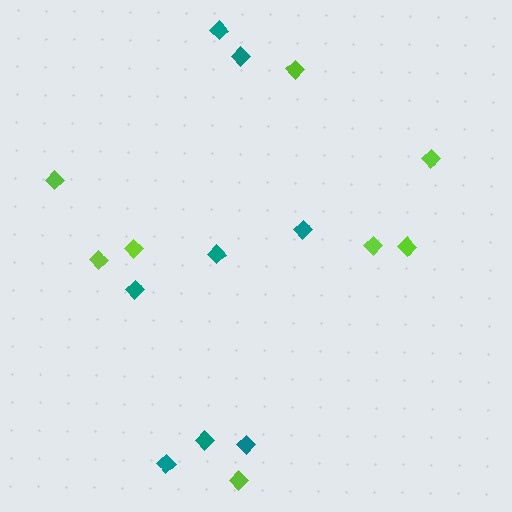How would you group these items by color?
There are 2 groups: one group of lime diamonds (8) and one group of teal diamonds (8).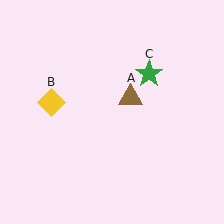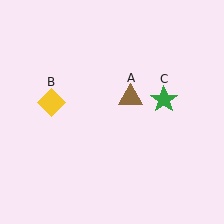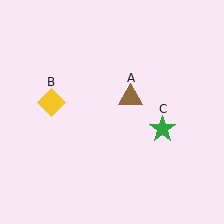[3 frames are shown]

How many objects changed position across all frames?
1 object changed position: green star (object C).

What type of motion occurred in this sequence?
The green star (object C) rotated clockwise around the center of the scene.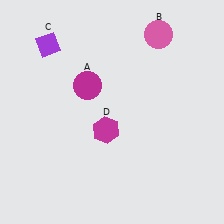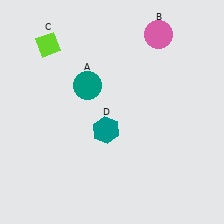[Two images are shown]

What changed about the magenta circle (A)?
In Image 1, A is magenta. In Image 2, it changed to teal.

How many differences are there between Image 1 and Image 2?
There are 3 differences between the two images.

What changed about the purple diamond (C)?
In Image 1, C is purple. In Image 2, it changed to lime.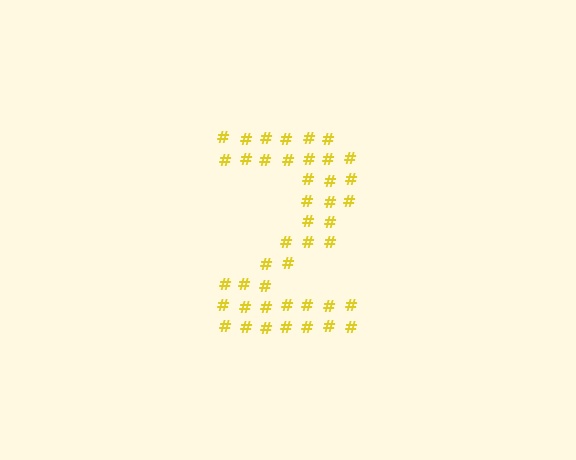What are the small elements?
The small elements are hash symbols.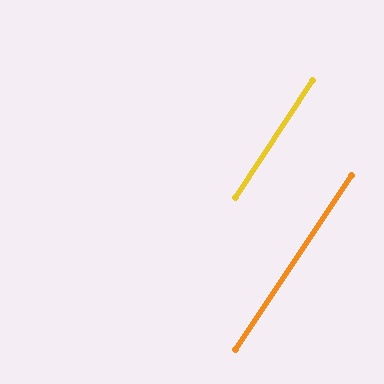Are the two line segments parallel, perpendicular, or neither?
Parallel — their directions differ by only 0.2°.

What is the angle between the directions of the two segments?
Approximately 0 degrees.